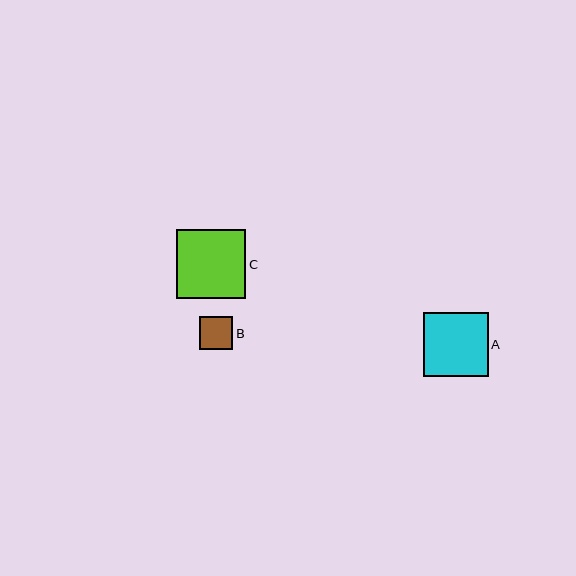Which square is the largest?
Square C is the largest with a size of approximately 69 pixels.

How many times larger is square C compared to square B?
Square C is approximately 2.1 times the size of square B.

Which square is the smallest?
Square B is the smallest with a size of approximately 33 pixels.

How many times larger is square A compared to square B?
Square A is approximately 1.9 times the size of square B.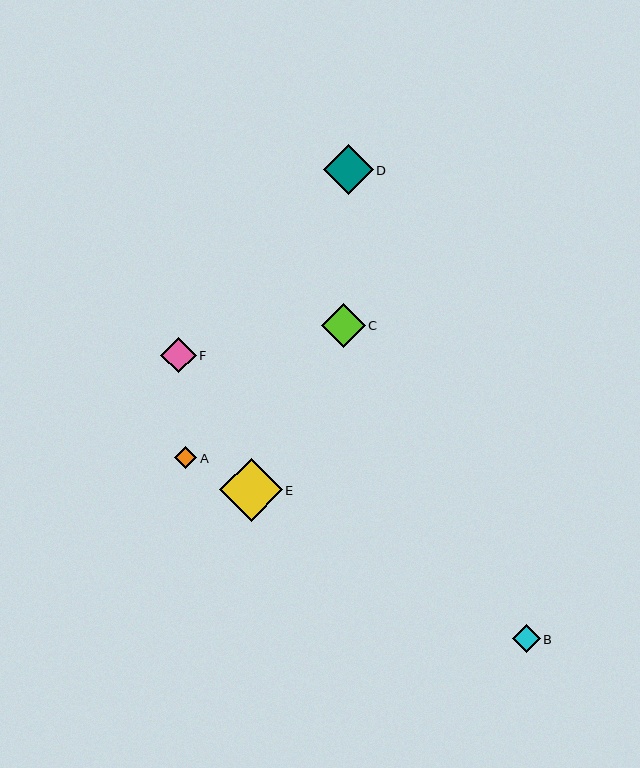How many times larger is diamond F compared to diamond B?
Diamond F is approximately 1.3 times the size of diamond B.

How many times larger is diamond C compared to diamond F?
Diamond C is approximately 1.3 times the size of diamond F.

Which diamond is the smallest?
Diamond A is the smallest with a size of approximately 22 pixels.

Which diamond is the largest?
Diamond E is the largest with a size of approximately 63 pixels.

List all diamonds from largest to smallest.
From largest to smallest: E, D, C, F, B, A.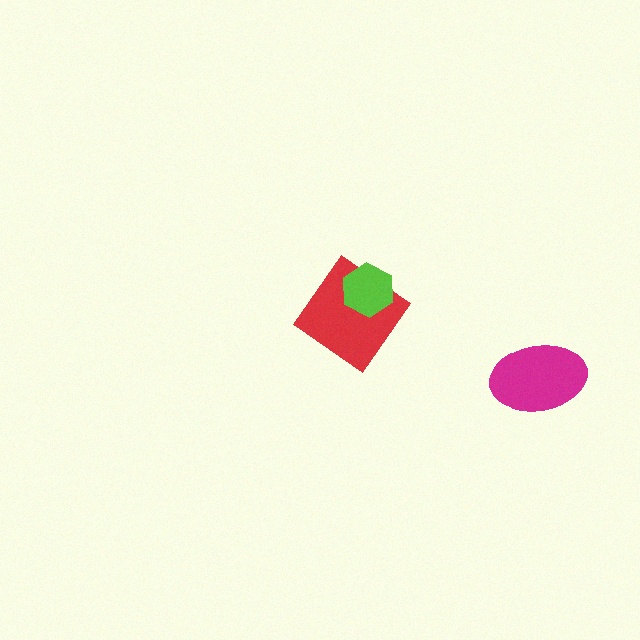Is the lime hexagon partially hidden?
No, no other shape covers it.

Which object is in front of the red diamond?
The lime hexagon is in front of the red diamond.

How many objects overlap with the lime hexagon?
1 object overlaps with the lime hexagon.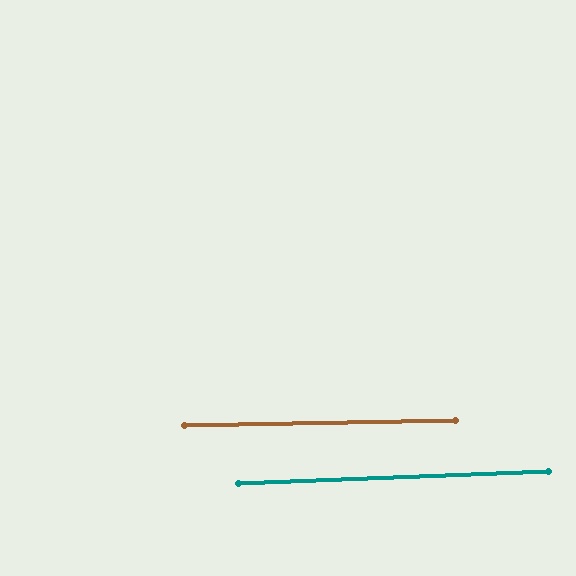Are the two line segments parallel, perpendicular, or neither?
Parallel — their directions differ by only 1.2°.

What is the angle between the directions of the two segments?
Approximately 1 degree.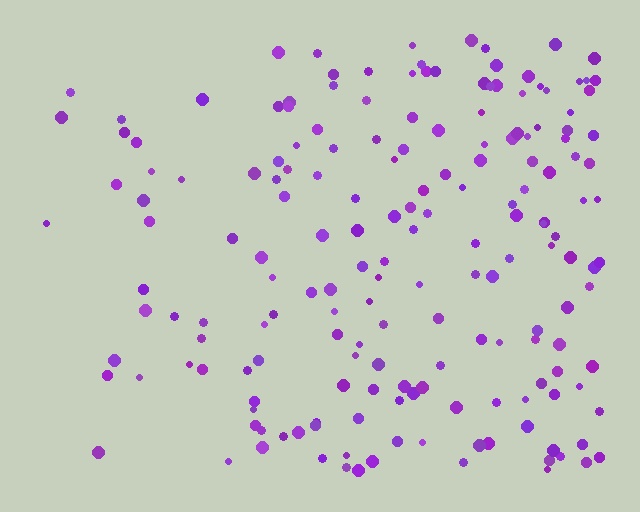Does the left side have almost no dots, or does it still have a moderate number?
Still a moderate number, just noticeably fewer than the right.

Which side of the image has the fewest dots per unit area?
The left.